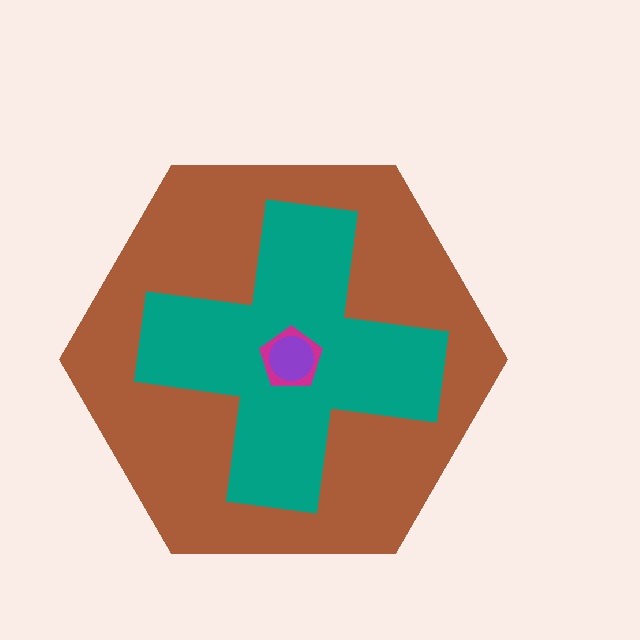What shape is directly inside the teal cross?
The magenta pentagon.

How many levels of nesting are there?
4.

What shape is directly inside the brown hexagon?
The teal cross.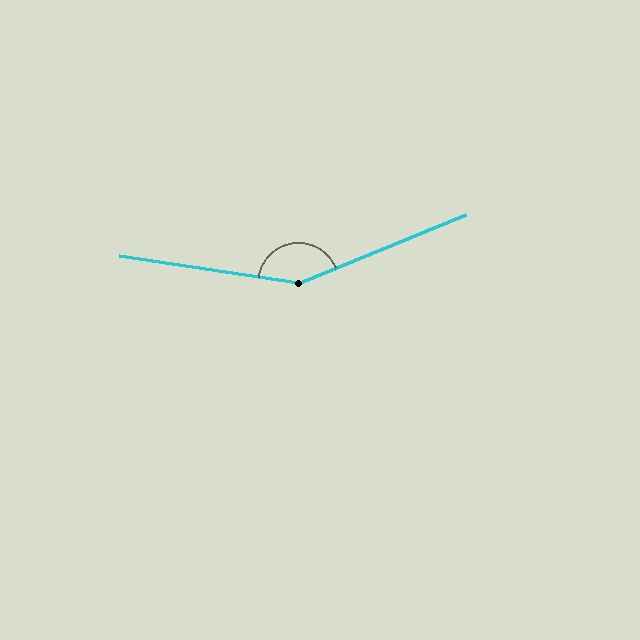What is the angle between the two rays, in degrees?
Approximately 149 degrees.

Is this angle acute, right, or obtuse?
It is obtuse.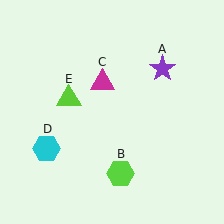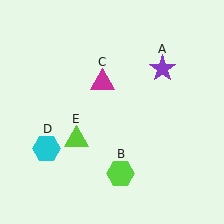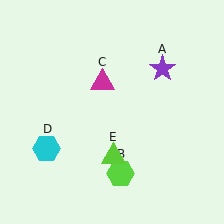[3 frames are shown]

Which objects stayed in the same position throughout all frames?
Purple star (object A) and lime hexagon (object B) and magenta triangle (object C) and cyan hexagon (object D) remained stationary.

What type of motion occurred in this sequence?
The lime triangle (object E) rotated counterclockwise around the center of the scene.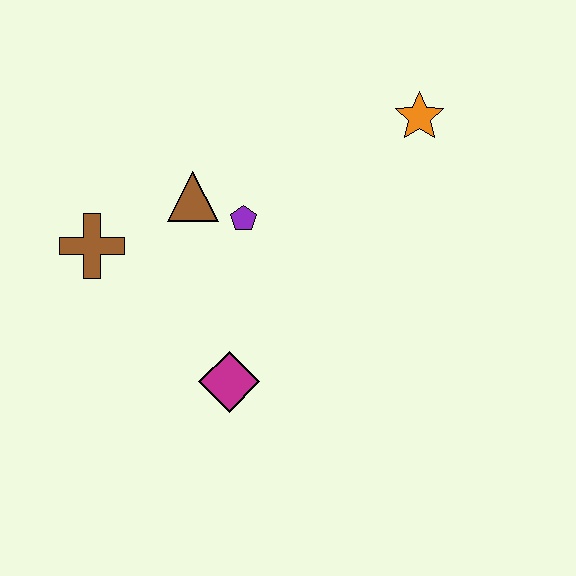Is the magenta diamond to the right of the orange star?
No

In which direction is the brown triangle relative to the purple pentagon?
The brown triangle is to the left of the purple pentagon.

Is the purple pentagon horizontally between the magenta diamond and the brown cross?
No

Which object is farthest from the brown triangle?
The orange star is farthest from the brown triangle.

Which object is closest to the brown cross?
The brown triangle is closest to the brown cross.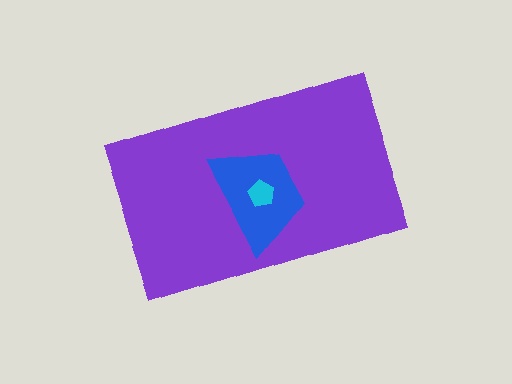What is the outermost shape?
The purple rectangle.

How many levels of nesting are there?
3.